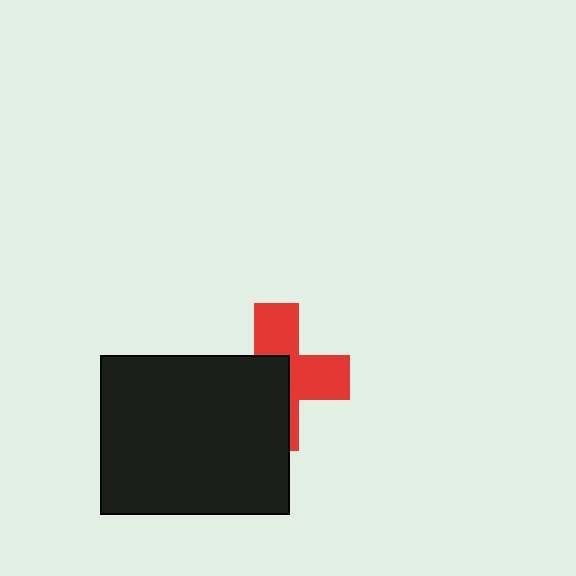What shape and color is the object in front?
The object in front is a black rectangle.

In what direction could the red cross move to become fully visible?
The red cross could move toward the upper-right. That would shift it out from behind the black rectangle entirely.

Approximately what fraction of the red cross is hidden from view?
Roughly 51% of the red cross is hidden behind the black rectangle.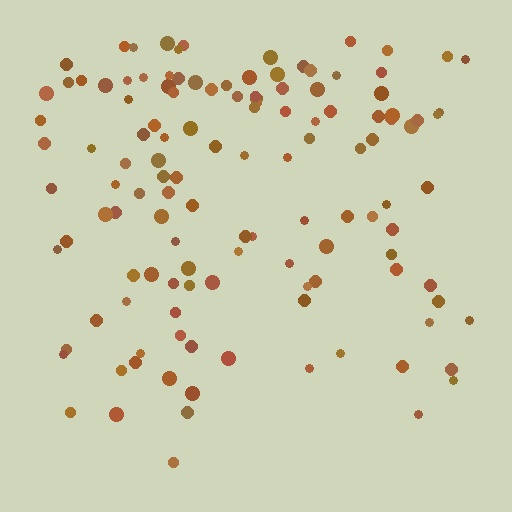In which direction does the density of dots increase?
From bottom to top, with the top side densest.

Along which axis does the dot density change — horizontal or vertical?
Vertical.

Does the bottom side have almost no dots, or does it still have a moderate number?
Still a moderate number, just noticeably fewer than the top.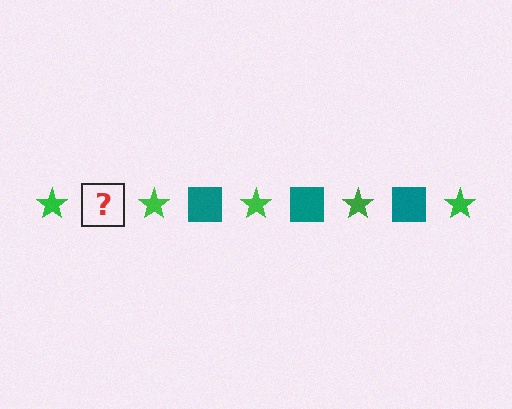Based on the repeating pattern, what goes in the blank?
The blank should be a teal square.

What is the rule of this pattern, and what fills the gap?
The rule is that the pattern alternates between green star and teal square. The gap should be filled with a teal square.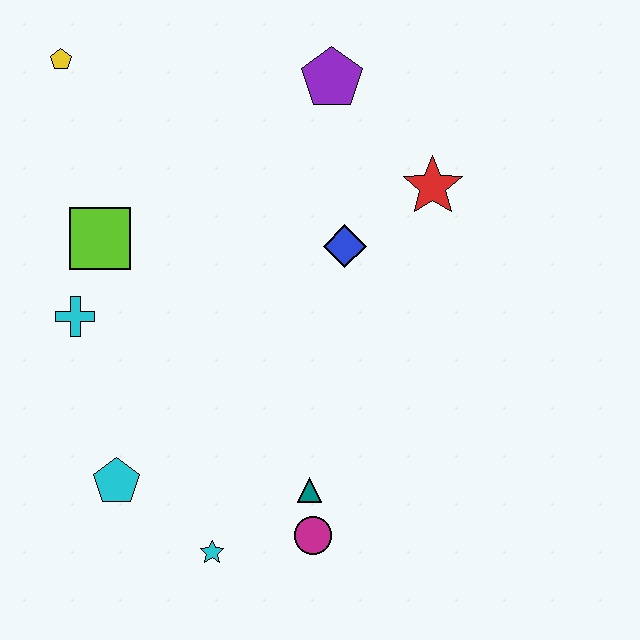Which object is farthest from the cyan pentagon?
The purple pentagon is farthest from the cyan pentagon.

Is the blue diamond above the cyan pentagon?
Yes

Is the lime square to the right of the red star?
No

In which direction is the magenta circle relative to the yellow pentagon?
The magenta circle is below the yellow pentagon.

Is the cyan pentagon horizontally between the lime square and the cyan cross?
No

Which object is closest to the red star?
The blue diamond is closest to the red star.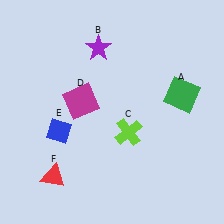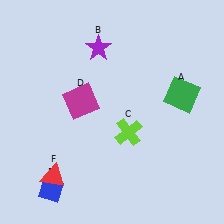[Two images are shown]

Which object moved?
The blue diamond (E) moved down.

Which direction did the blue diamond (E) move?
The blue diamond (E) moved down.